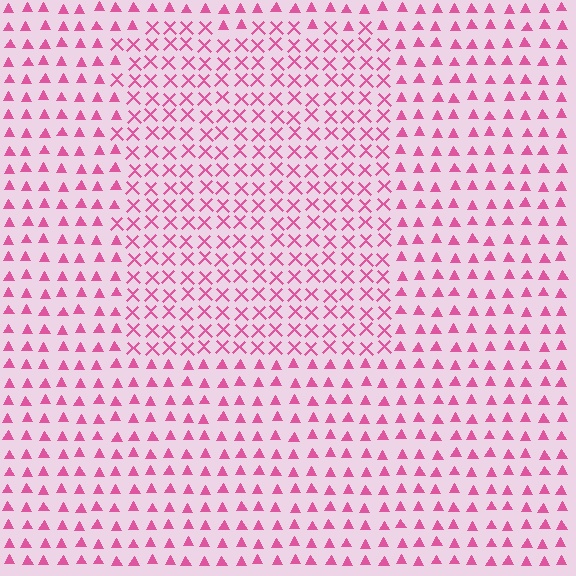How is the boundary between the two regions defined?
The boundary is defined by a change in element shape: X marks inside vs. triangles outside. All elements share the same color and spacing.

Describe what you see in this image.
The image is filled with small pink elements arranged in a uniform grid. A rectangle-shaped region contains X marks, while the surrounding area contains triangles. The boundary is defined purely by the change in element shape.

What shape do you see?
I see a rectangle.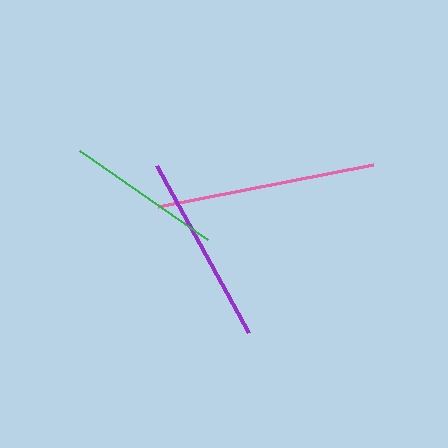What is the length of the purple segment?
The purple segment is approximately 191 pixels long.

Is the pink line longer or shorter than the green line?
The pink line is longer than the green line.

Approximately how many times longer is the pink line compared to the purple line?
The pink line is approximately 1.1 times the length of the purple line.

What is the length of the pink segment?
The pink segment is approximately 219 pixels long.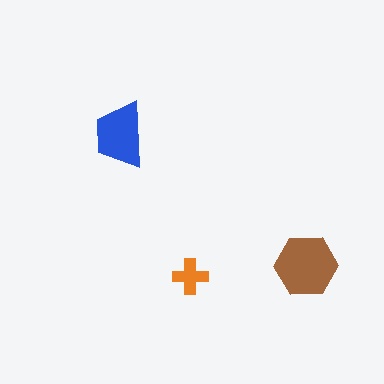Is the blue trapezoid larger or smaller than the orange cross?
Larger.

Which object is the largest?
The brown hexagon.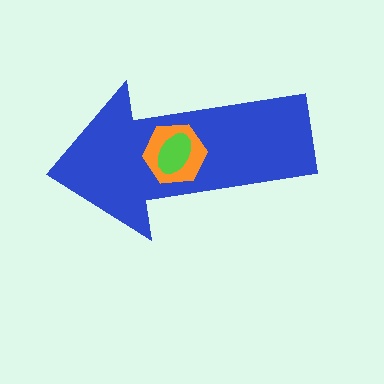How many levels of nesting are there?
3.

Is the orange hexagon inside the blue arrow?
Yes.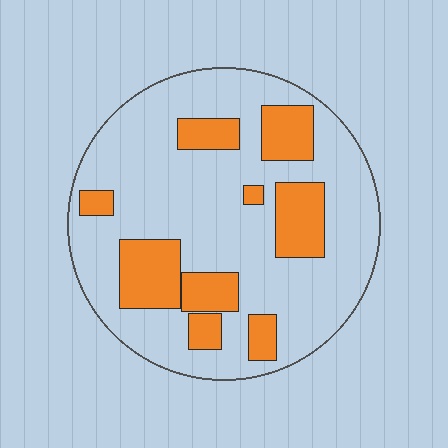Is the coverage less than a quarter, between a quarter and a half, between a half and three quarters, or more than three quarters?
Between a quarter and a half.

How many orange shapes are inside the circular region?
9.